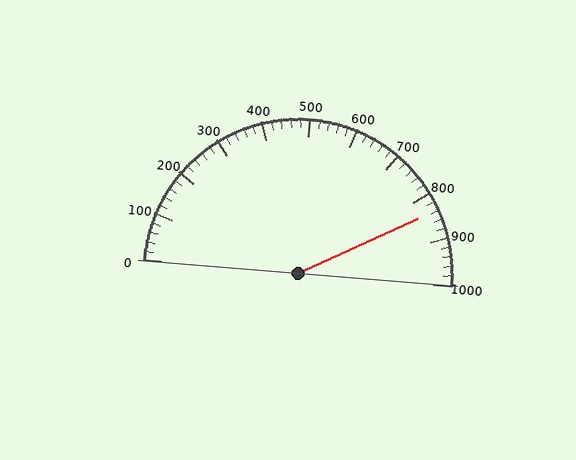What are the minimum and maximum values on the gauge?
The gauge ranges from 0 to 1000.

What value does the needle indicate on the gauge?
The needle indicates approximately 840.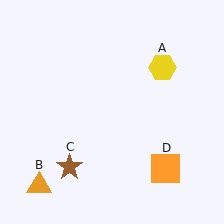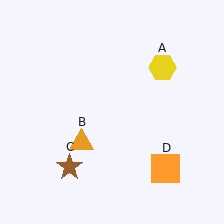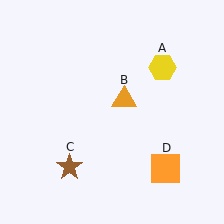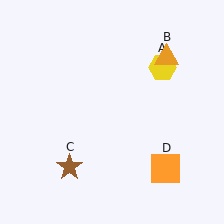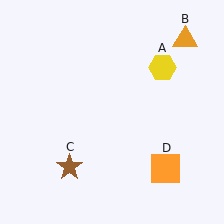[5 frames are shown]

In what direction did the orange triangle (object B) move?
The orange triangle (object B) moved up and to the right.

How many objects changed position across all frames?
1 object changed position: orange triangle (object B).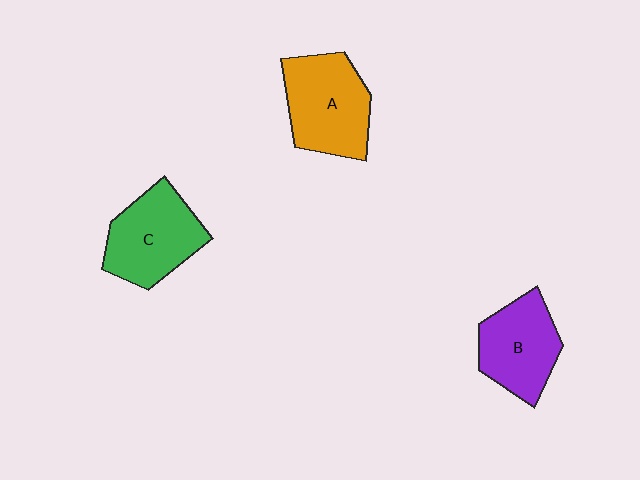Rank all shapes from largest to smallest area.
From largest to smallest: A (orange), C (green), B (purple).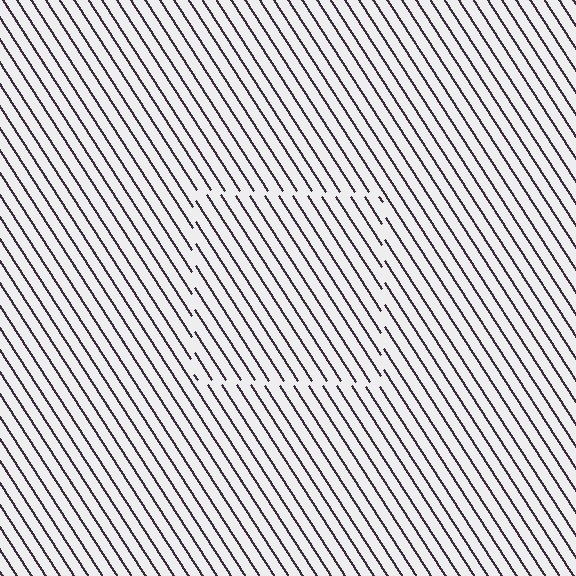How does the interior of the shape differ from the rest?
The interior of the shape contains the same grating, shifted by half a period — the contour is defined by the phase discontinuity where line-ends from the inner and outer gratings abut.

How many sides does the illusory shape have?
4 sides — the line-ends trace a square.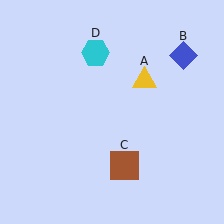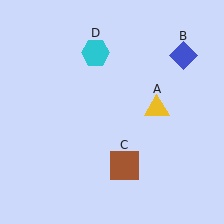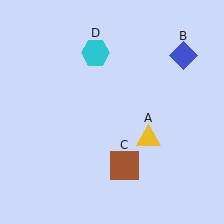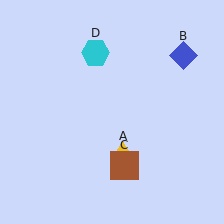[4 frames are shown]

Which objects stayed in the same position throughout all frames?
Blue diamond (object B) and brown square (object C) and cyan hexagon (object D) remained stationary.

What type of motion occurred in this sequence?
The yellow triangle (object A) rotated clockwise around the center of the scene.